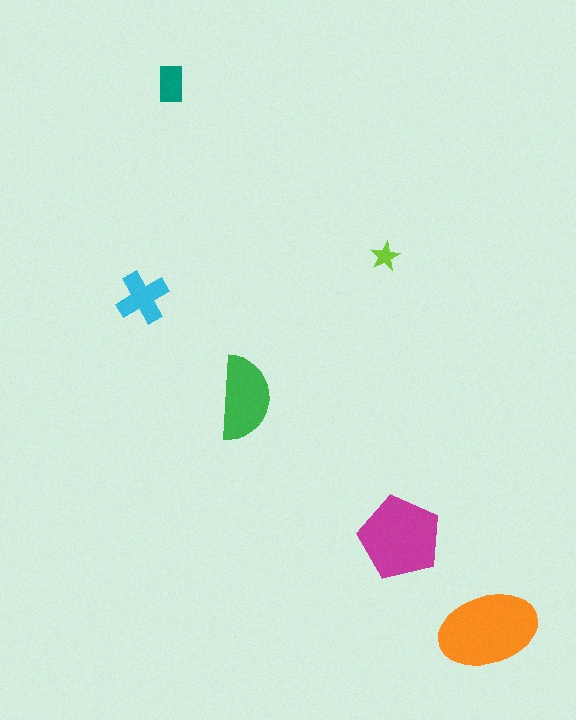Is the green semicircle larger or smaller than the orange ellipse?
Smaller.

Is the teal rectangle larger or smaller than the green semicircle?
Smaller.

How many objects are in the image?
There are 6 objects in the image.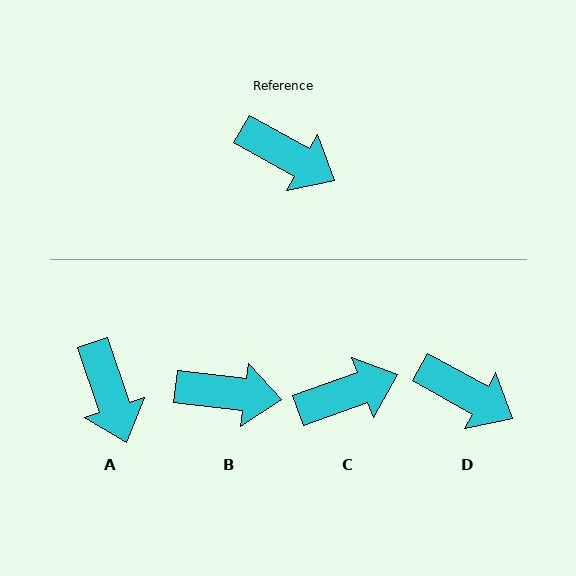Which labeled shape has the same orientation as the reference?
D.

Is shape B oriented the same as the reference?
No, it is off by about 22 degrees.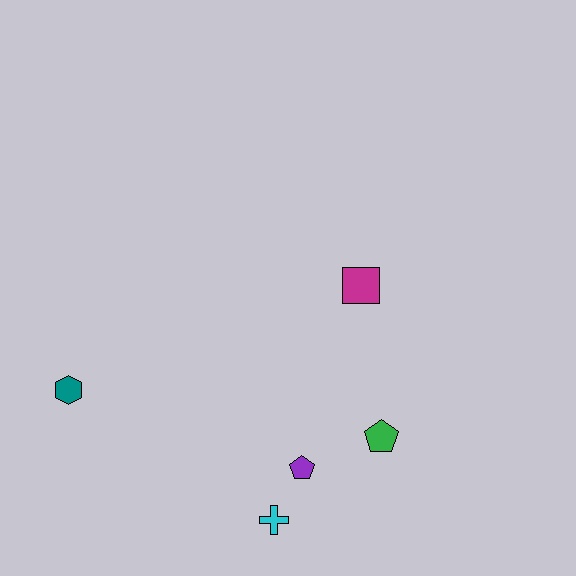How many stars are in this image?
There are no stars.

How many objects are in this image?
There are 5 objects.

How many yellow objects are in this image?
There are no yellow objects.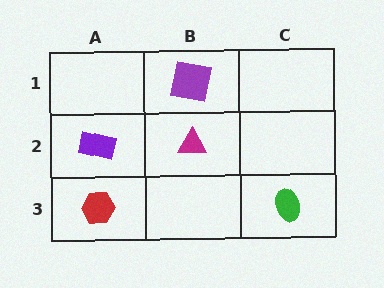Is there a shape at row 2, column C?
No, that cell is empty.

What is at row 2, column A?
A purple rectangle.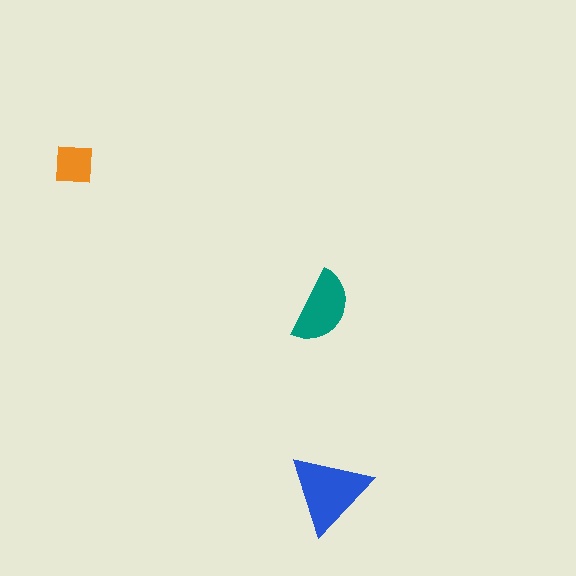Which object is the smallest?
The orange square.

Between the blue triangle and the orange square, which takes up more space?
The blue triangle.